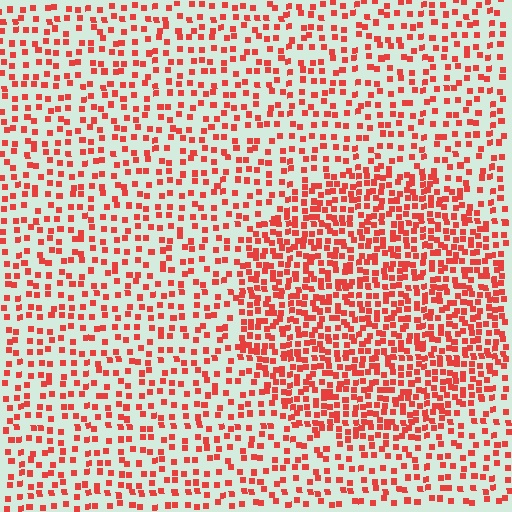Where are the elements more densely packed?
The elements are more densely packed inside the circle boundary.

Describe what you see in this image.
The image contains small red elements arranged at two different densities. A circle-shaped region is visible where the elements are more densely packed than the surrounding area.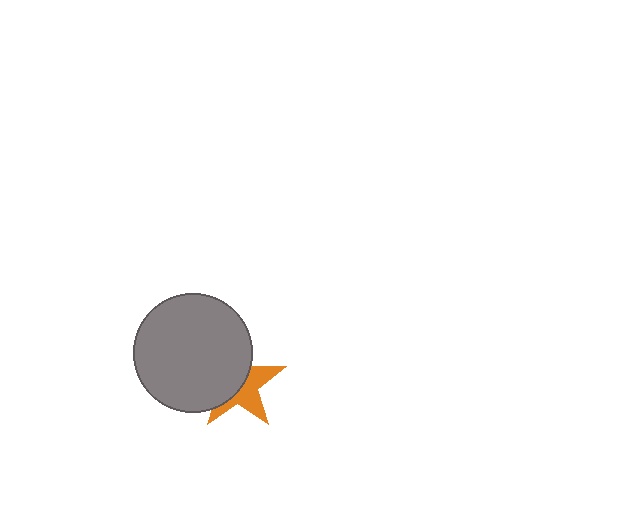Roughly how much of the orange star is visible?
About half of it is visible (roughly 45%).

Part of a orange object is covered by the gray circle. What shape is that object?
It is a star.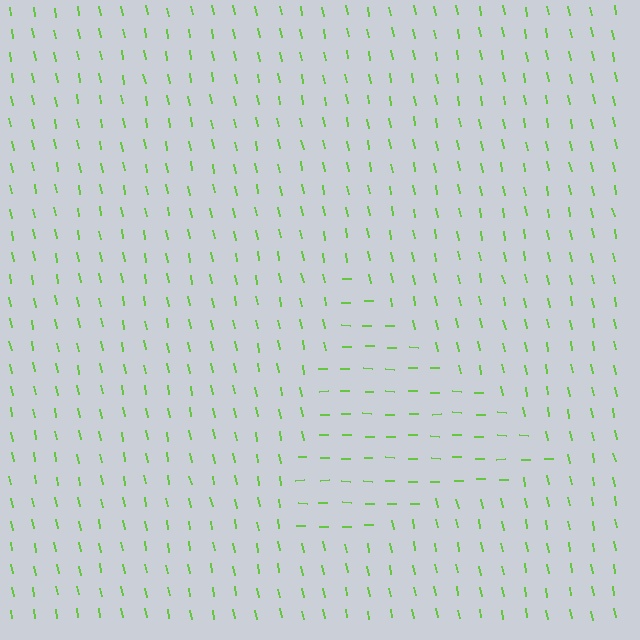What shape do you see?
I see a triangle.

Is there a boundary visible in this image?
Yes, there is a texture boundary formed by a change in line orientation.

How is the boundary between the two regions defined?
The boundary is defined purely by a change in line orientation (approximately 78 degrees difference). All lines are the same color and thickness.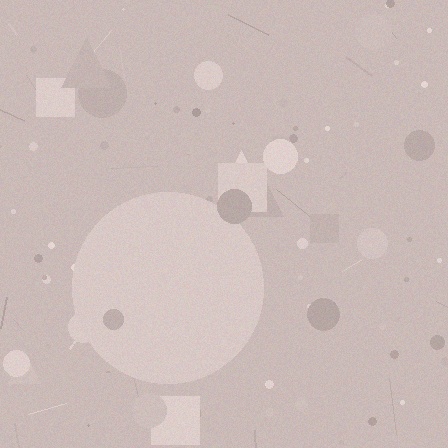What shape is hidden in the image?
A circle is hidden in the image.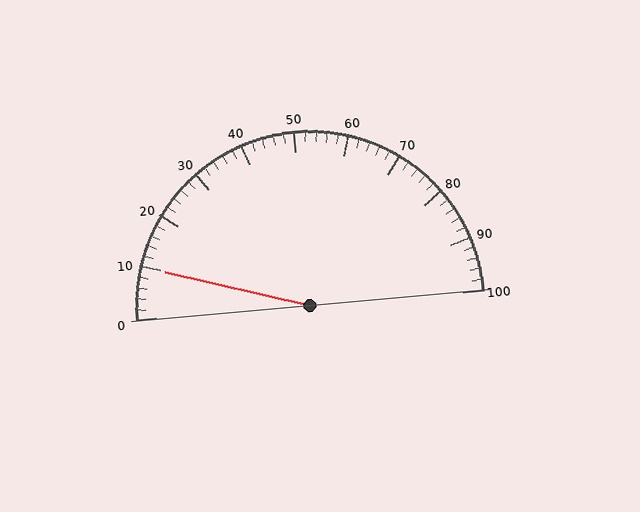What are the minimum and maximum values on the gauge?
The gauge ranges from 0 to 100.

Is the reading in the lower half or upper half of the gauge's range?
The reading is in the lower half of the range (0 to 100).